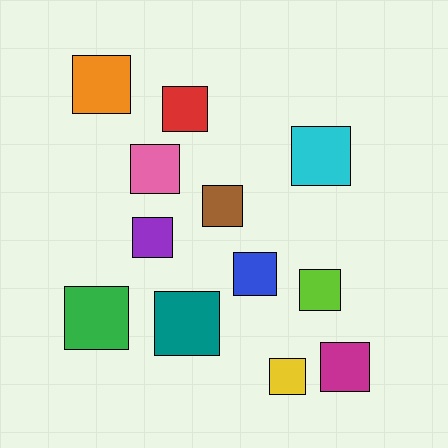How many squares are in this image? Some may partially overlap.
There are 12 squares.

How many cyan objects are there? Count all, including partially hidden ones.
There is 1 cyan object.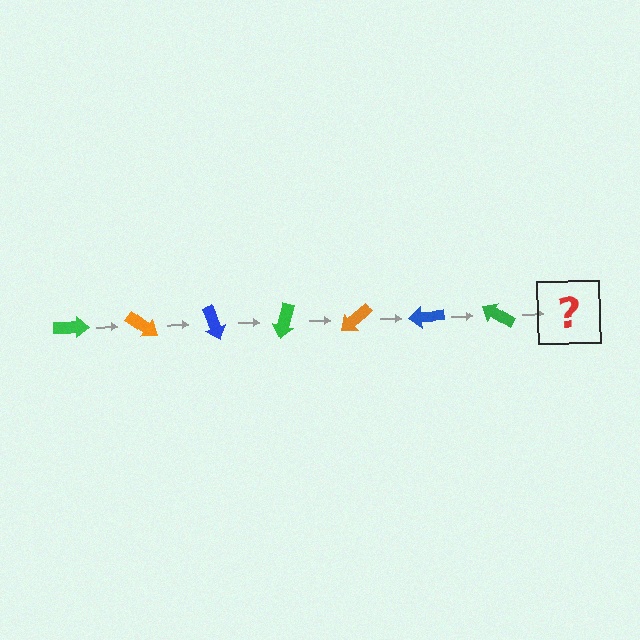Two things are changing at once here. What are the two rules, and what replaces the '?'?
The two rules are that it rotates 35 degrees each step and the color cycles through green, orange, and blue. The '?' should be an orange arrow, rotated 245 degrees from the start.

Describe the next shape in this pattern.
It should be an orange arrow, rotated 245 degrees from the start.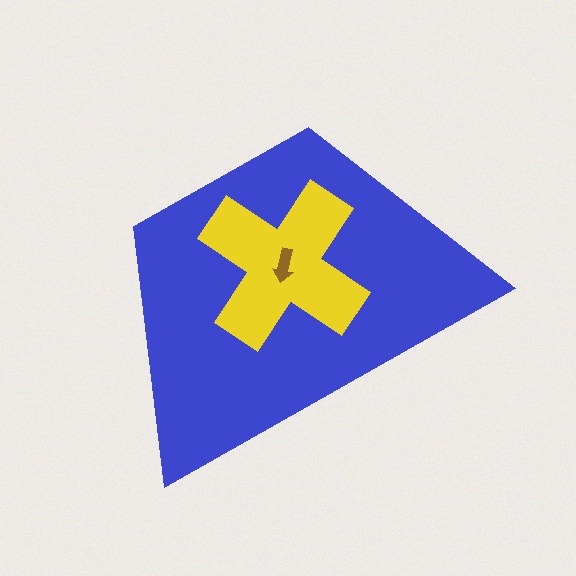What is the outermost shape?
The blue trapezoid.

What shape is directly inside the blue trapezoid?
The yellow cross.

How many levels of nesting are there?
3.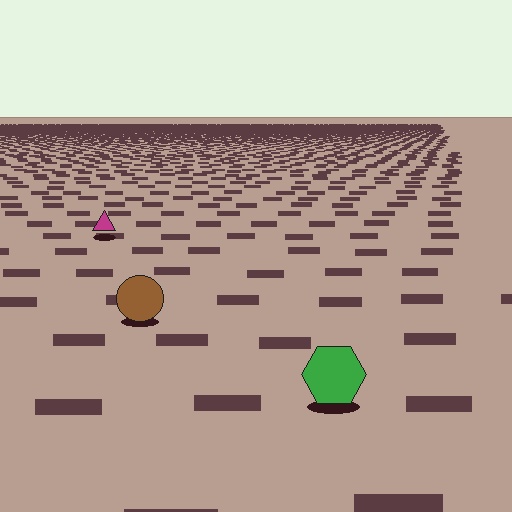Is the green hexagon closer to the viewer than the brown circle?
Yes. The green hexagon is closer — you can tell from the texture gradient: the ground texture is coarser near it.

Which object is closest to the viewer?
The green hexagon is closest. The texture marks near it are larger and more spread out.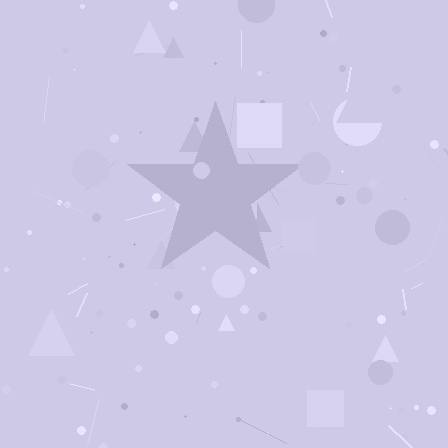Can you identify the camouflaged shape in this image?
The camouflaged shape is a star.